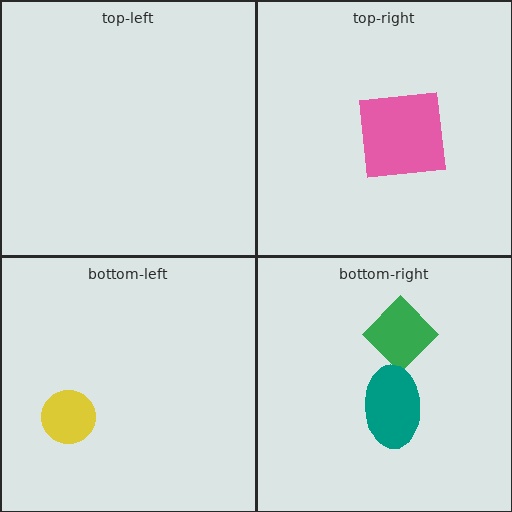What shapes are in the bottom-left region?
The yellow circle.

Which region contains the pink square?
The top-right region.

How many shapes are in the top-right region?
1.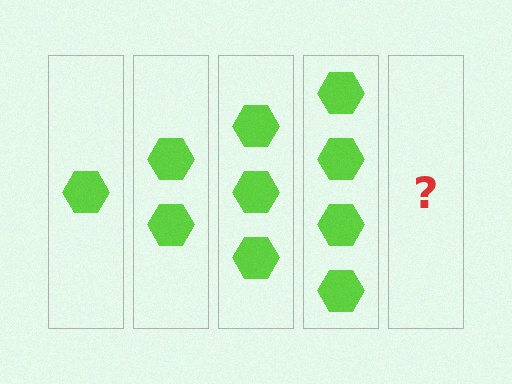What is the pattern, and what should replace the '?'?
The pattern is that each step adds one more hexagon. The '?' should be 5 hexagons.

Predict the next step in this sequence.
The next step is 5 hexagons.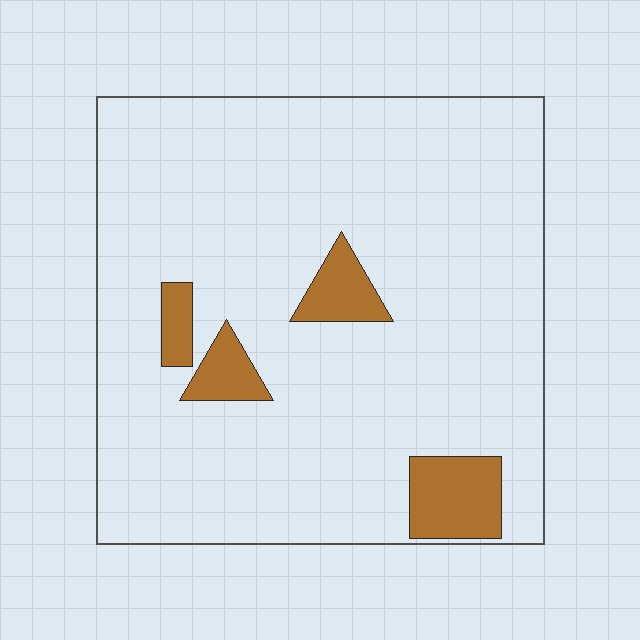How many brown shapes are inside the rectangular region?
4.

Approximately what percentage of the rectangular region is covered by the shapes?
Approximately 10%.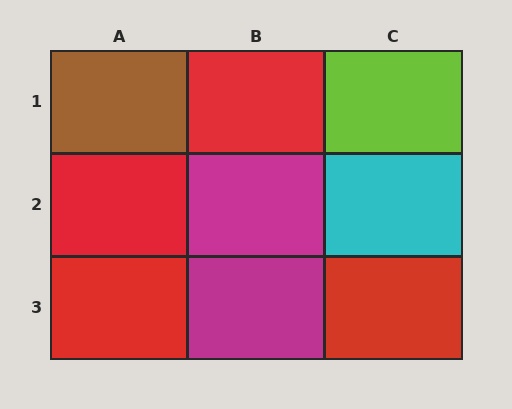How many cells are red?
4 cells are red.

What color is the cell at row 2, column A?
Red.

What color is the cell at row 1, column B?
Red.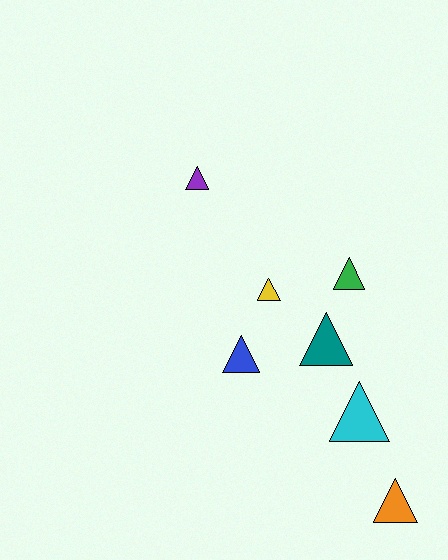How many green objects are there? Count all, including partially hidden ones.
There is 1 green object.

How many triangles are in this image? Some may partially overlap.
There are 7 triangles.